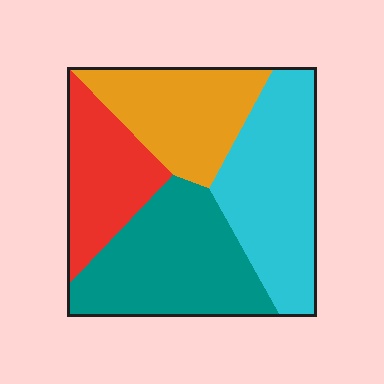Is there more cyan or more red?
Cyan.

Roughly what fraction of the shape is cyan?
Cyan covers around 30% of the shape.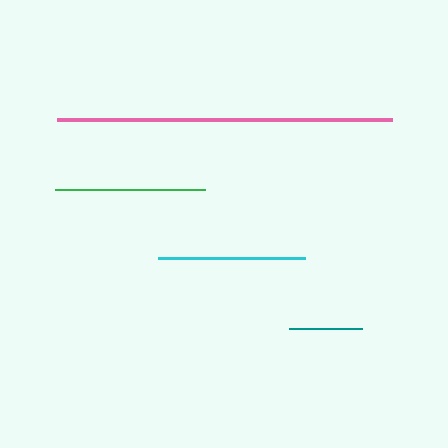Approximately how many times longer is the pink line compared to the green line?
The pink line is approximately 2.2 times the length of the green line.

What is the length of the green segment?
The green segment is approximately 150 pixels long.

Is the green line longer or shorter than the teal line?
The green line is longer than the teal line.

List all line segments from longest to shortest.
From longest to shortest: pink, green, cyan, teal.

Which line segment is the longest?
The pink line is the longest at approximately 335 pixels.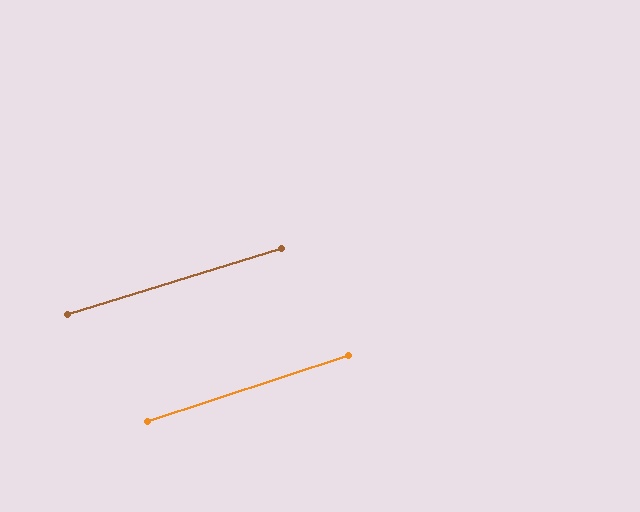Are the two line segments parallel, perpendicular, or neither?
Parallel — their directions differ by only 0.9°.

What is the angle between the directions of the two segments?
Approximately 1 degree.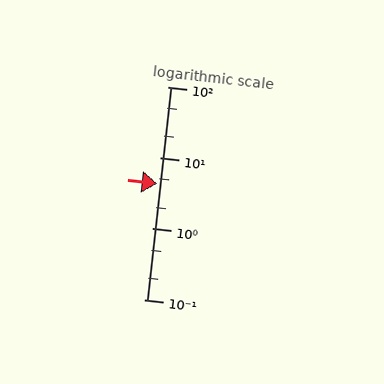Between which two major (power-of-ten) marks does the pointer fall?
The pointer is between 1 and 10.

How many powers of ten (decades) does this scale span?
The scale spans 3 decades, from 0.1 to 100.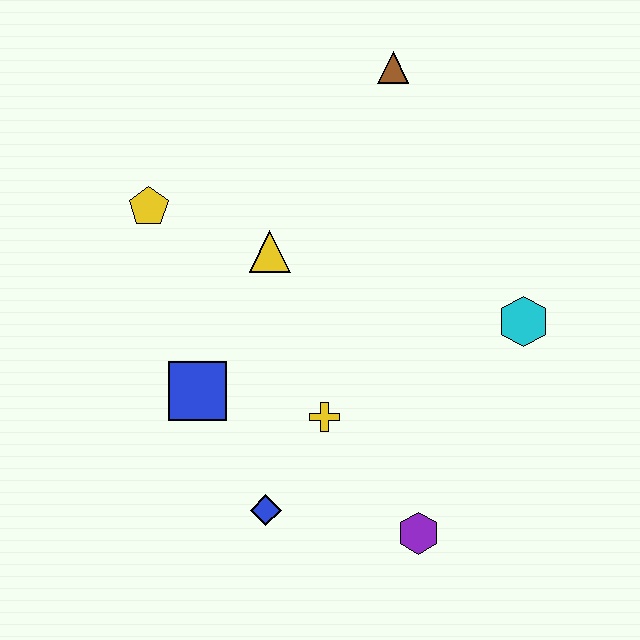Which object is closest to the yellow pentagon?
The yellow triangle is closest to the yellow pentagon.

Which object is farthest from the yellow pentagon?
The purple hexagon is farthest from the yellow pentagon.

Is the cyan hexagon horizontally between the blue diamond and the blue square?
No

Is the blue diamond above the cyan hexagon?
No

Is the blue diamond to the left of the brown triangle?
Yes